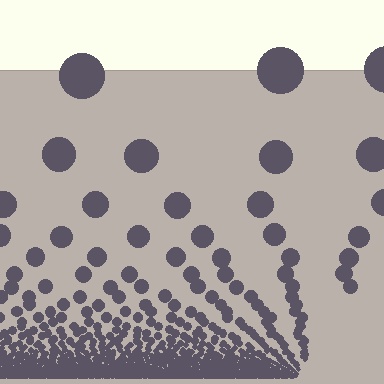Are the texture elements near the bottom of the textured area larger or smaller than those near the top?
Smaller. The gradient is inverted — elements near the bottom are smaller and denser.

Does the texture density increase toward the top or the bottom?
Density increases toward the bottom.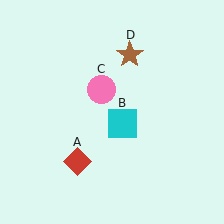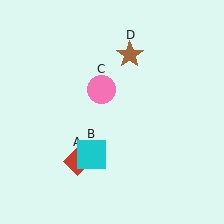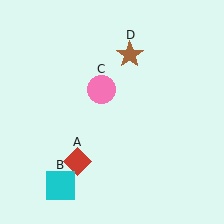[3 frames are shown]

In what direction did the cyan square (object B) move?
The cyan square (object B) moved down and to the left.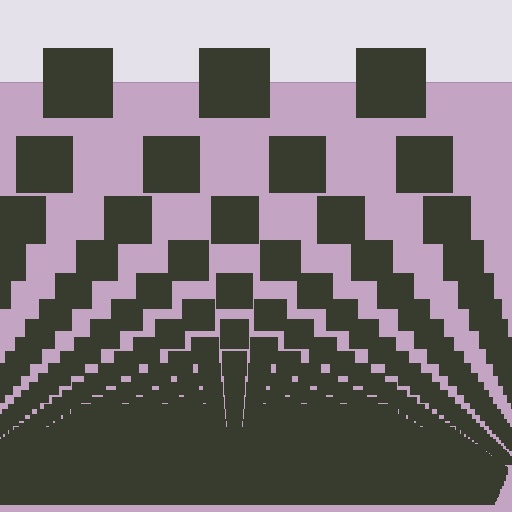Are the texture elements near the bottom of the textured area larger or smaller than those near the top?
Smaller. The gradient is inverted — elements near the bottom are smaller and denser.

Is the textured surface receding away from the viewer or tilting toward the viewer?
The surface appears to tilt toward the viewer. Texture elements get larger and sparser toward the top.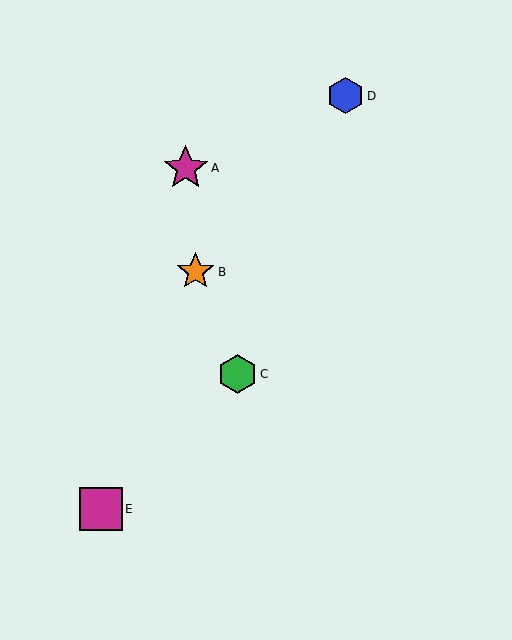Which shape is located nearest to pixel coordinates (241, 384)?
The green hexagon (labeled C) at (237, 374) is nearest to that location.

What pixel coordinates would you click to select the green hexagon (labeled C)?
Click at (237, 374) to select the green hexagon C.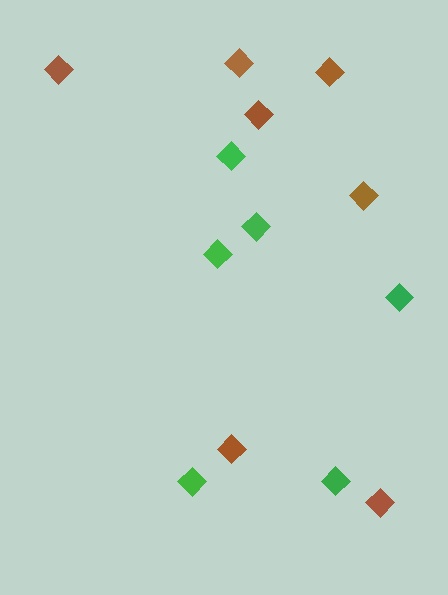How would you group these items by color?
There are 2 groups: one group of green diamonds (6) and one group of brown diamonds (7).